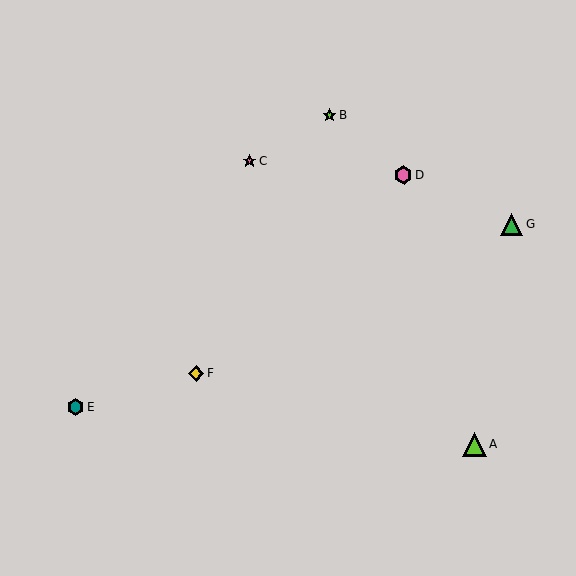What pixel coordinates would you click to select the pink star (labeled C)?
Click at (250, 161) to select the pink star C.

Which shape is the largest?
The lime triangle (labeled A) is the largest.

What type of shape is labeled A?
Shape A is a lime triangle.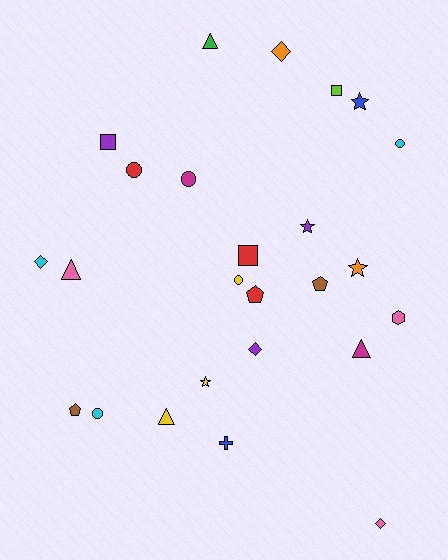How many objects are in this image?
There are 25 objects.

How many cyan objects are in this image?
There are 3 cyan objects.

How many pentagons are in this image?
There are 3 pentagons.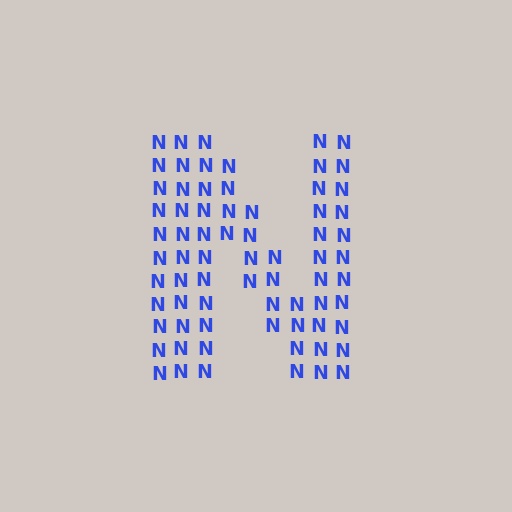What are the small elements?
The small elements are letter N's.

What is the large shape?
The large shape is the letter N.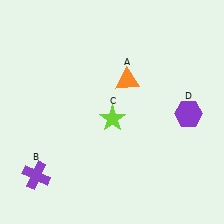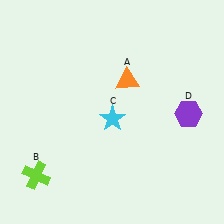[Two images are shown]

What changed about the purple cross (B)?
In Image 1, B is purple. In Image 2, it changed to lime.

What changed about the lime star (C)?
In Image 1, C is lime. In Image 2, it changed to cyan.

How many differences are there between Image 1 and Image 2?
There are 2 differences between the two images.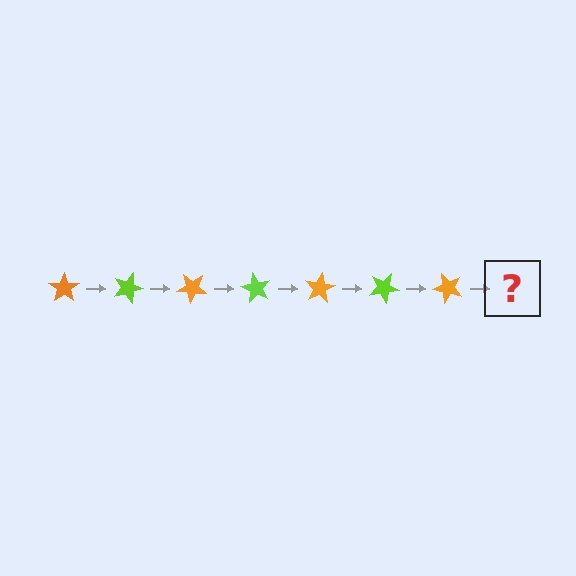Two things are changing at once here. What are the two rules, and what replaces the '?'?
The two rules are that it rotates 20 degrees each step and the color cycles through orange and lime. The '?' should be a lime star, rotated 140 degrees from the start.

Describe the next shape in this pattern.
It should be a lime star, rotated 140 degrees from the start.